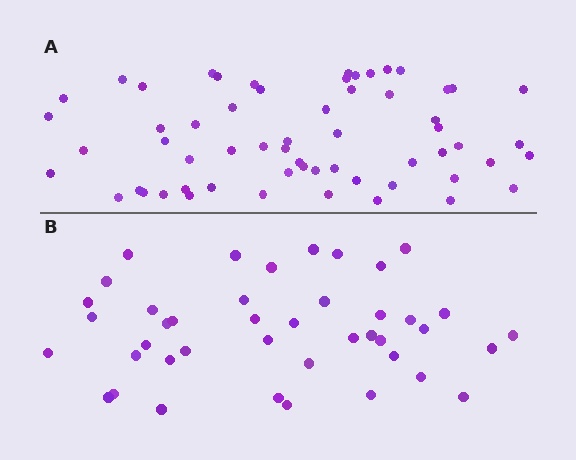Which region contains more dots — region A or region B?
Region A (the top region) has more dots.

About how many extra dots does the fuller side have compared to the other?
Region A has approximately 20 more dots than region B.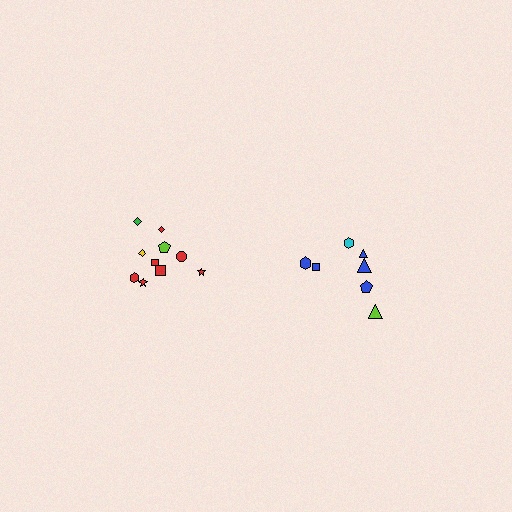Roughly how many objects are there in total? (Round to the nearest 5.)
Roughly 15 objects in total.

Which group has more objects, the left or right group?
The left group.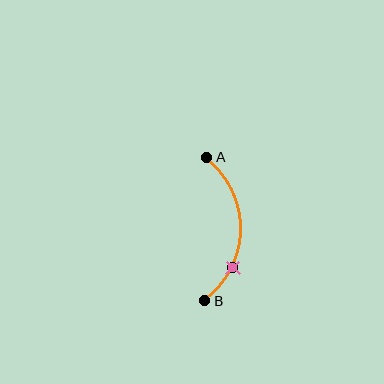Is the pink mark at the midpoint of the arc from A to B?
No. The pink mark lies on the arc but is closer to endpoint B. The arc midpoint would be at the point on the curve equidistant along the arc from both A and B.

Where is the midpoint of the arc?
The arc midpoint is the point on the curve farthest from the straight line joining A and B. It sits to the right of that line.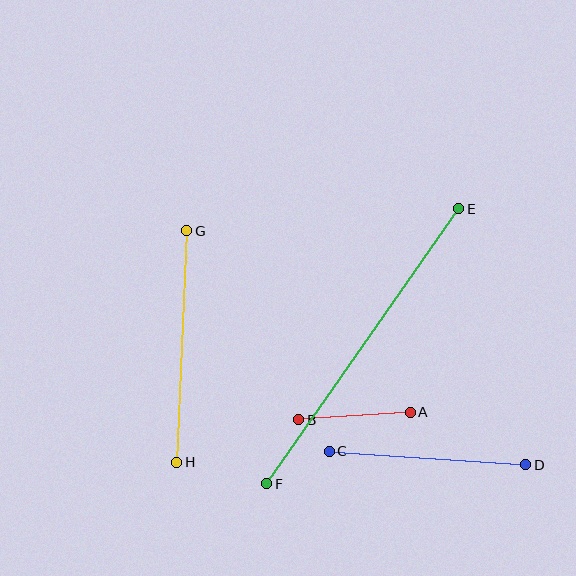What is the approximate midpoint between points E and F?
The midpoint is at approximately (363, 346) pixels.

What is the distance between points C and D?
The distance is approximately 197 pixels.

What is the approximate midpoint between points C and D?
The midpoint is at approximately (427, 458) pixels.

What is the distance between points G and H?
The distance is approximately 231 pixels.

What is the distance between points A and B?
The distance is approximately 112 pixels.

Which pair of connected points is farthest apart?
Points E and F are farthest apart.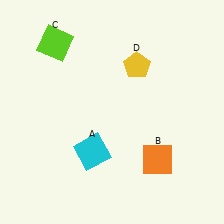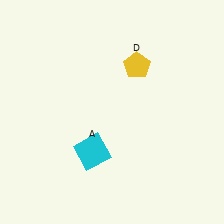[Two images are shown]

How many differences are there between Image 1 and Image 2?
There are 2 differences between the two images.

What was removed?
The lime square (C), the orange square (B) were removed in Image 2.